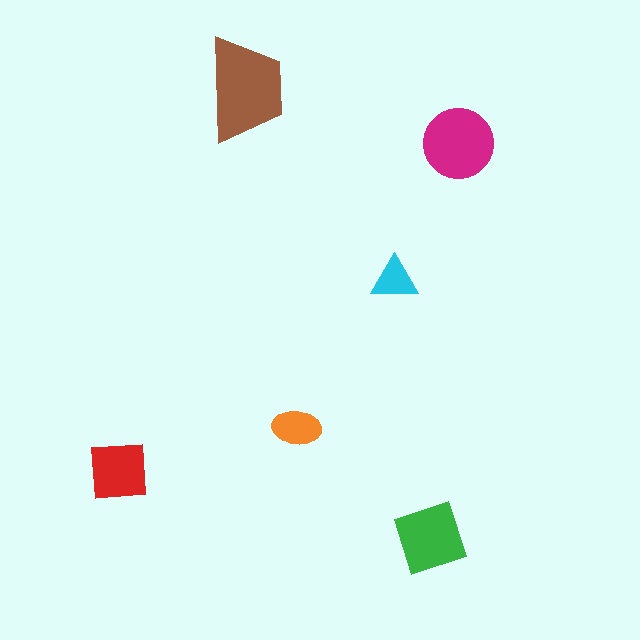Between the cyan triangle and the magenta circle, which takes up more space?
The magenta circle.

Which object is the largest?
The brown trapezoid.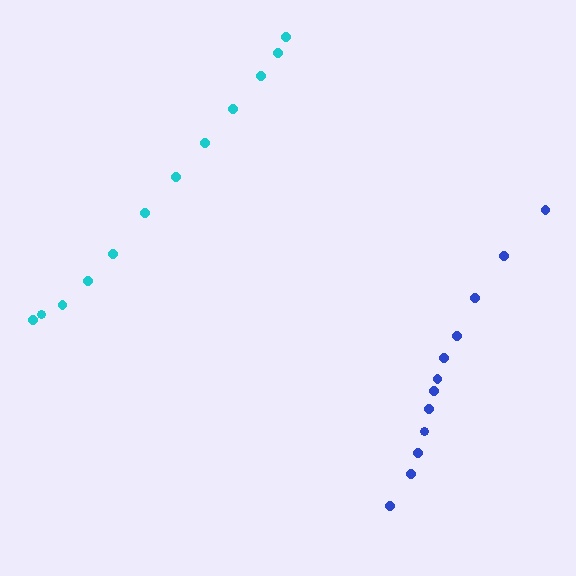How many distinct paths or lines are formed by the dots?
There are 2 distinct paths.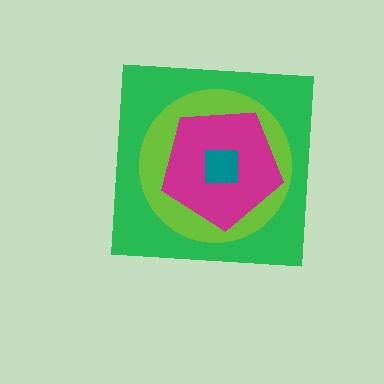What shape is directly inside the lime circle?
The magenta pentagon.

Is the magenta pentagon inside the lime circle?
Yes.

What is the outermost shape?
The green square.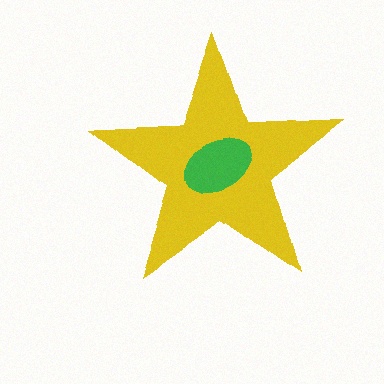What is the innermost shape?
The green ellipse.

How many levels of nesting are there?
2.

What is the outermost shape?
The yellow star.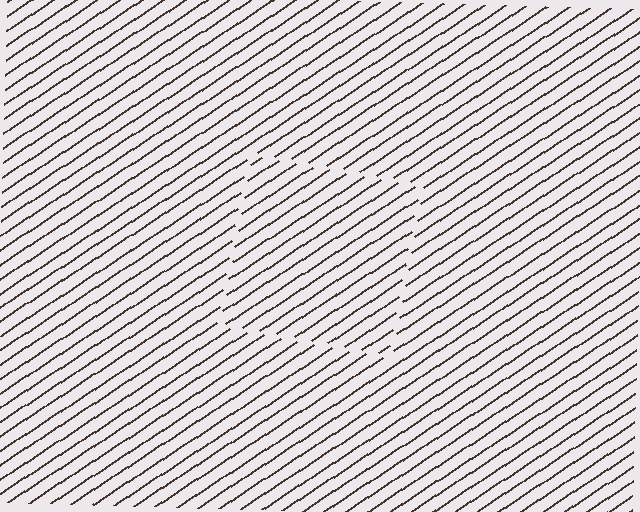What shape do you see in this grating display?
An illusory square. The interior of the shape contains the same grating, shifted by half a period — the contour is defined by the phase discontinuity where line-ends from the inner and outer gratings abut.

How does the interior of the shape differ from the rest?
The interior of the shape contains the same grating, shifted by half a period — the contour is defined by the phase discontinuity where line-ends from the inner and outer gratings abut.